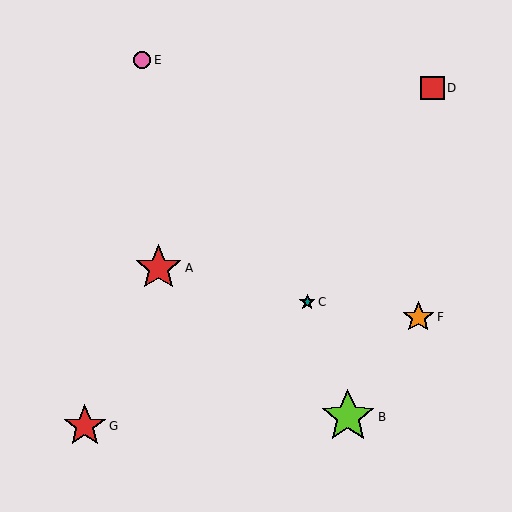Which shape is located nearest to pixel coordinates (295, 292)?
The teal star (labeled C) at (307, 302) is nearest to that location.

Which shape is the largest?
The lime star (labeled B) is the largest.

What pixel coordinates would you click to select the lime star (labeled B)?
Click at (348, 417) to select the lime star B.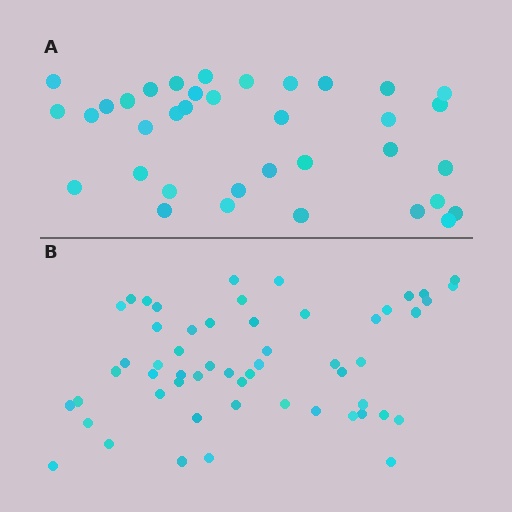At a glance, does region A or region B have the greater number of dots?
Region B (the bottom region) has more dots.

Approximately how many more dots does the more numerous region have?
Region B has approximately 20 more dots than region A.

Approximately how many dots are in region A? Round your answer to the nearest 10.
About 40 dots. (The exact count is 36, which rounds to 40.)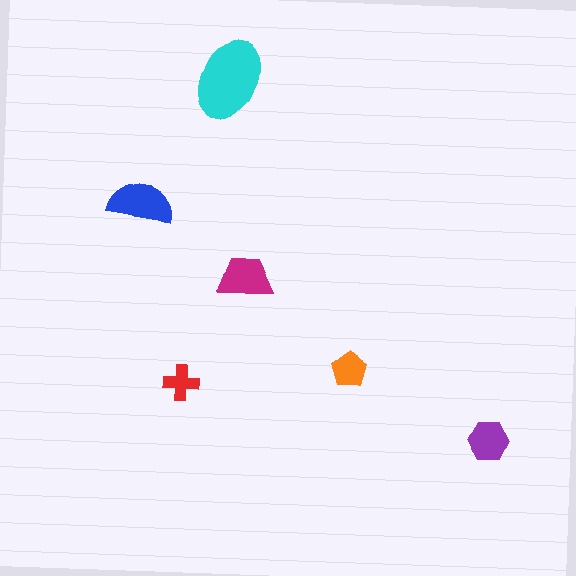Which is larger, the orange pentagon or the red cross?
The orange pentagon.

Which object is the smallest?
The red cross.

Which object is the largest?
The cyan ellipse.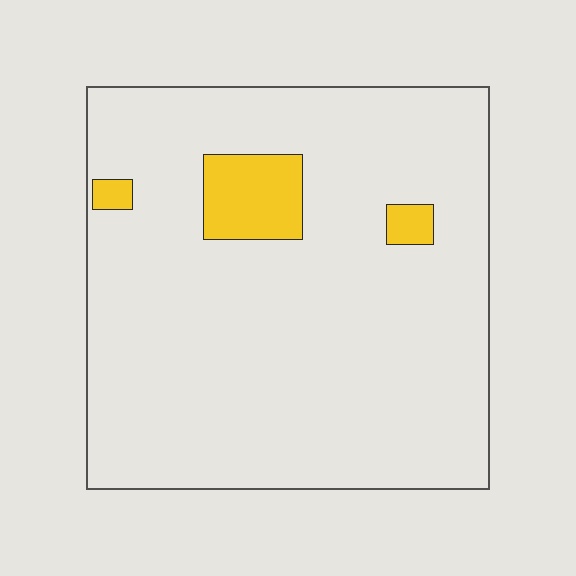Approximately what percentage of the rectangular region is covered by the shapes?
Approximately 5%.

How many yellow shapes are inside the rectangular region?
3.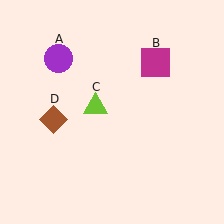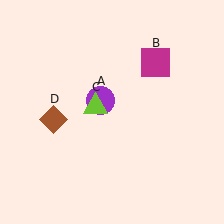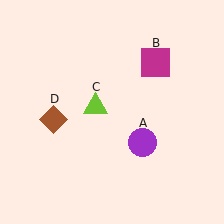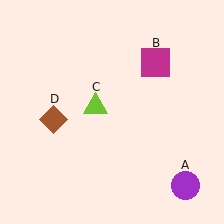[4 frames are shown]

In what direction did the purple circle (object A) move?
The purple circle (object A) moved down and to the right.